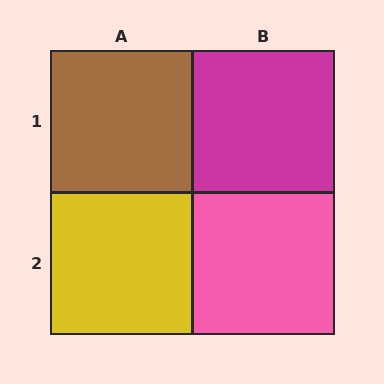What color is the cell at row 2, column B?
Pink.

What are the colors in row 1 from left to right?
Brown, magenta.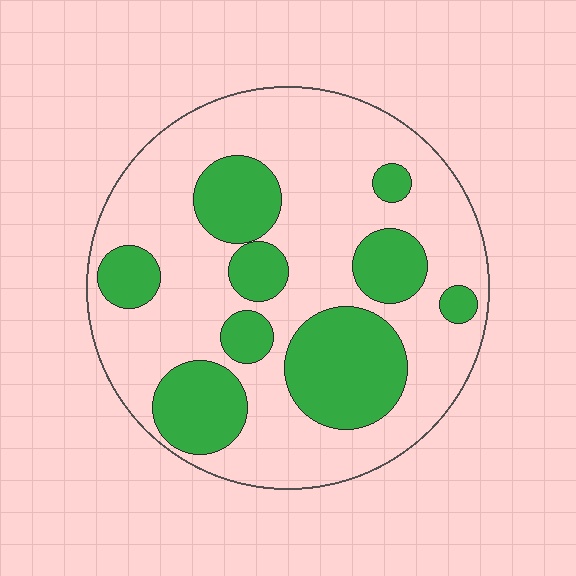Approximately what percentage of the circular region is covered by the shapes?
Approximately 30%.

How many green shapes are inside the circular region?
9.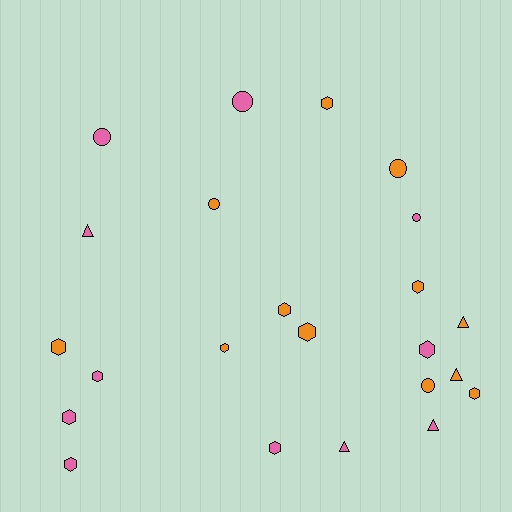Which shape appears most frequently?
Hexagon, with 12 objects.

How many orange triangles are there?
There are 2 orange triangles.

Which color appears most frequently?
Orange, with 12 objects.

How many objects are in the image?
There are 23 objects.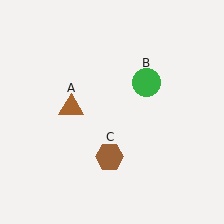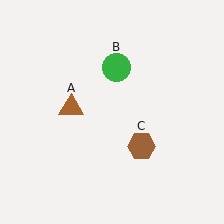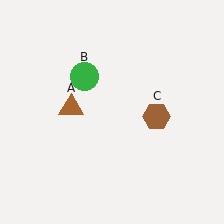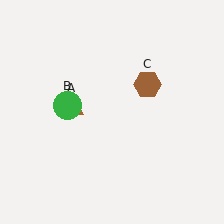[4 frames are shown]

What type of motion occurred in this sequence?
The green circle (object B), brown hexagon (object C) rotated counterclockwise around the center of the scene.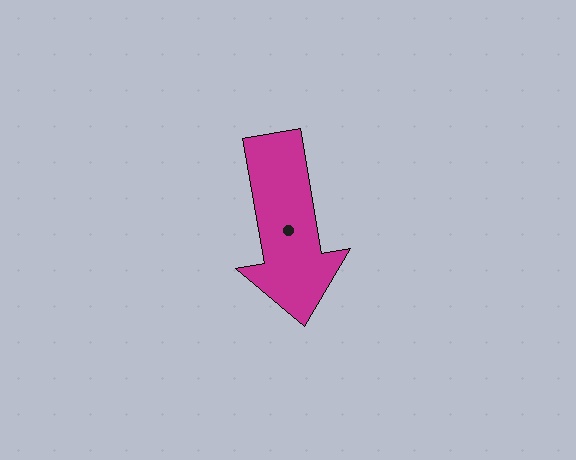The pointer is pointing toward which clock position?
Roughly 6 o'clock.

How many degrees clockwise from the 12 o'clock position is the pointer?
Approximately 170 degrees.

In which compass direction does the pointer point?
South.